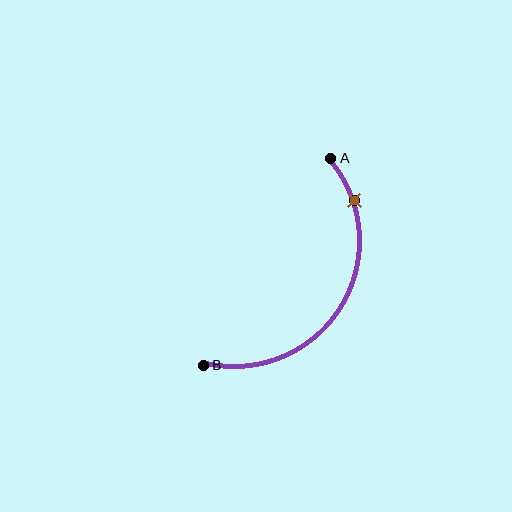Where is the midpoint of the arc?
The arc midpoint is the point on the curve farthest from the straight line joining A and B. It sits to the right of that line.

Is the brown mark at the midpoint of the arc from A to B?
No. The brown mark lies on the arc but is closer to endpoint A. The arc midpoint would be at the point on the curve equidistant along the arc from both A and B.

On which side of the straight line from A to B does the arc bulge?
The arc bulges to the right of the straight line connecting A and B.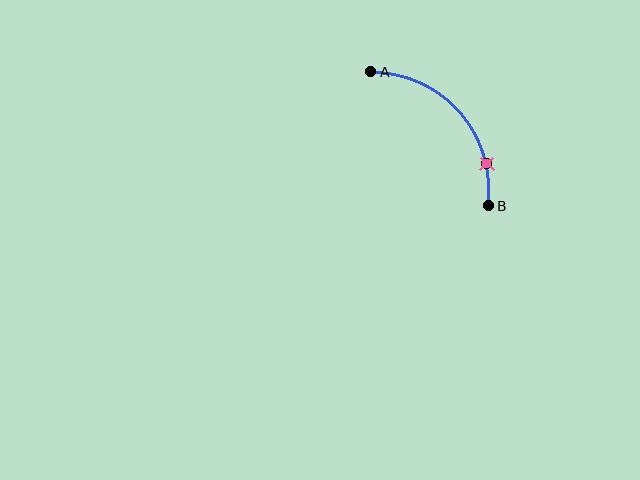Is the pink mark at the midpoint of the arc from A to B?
No. The pink mark lies on the arc but is closer to endpoint B. The arc midpoint would be at the point on the curve equidistant along the arc from both A and B.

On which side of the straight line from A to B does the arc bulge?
The arc bulges above and to the right of the straight line connecting A and B.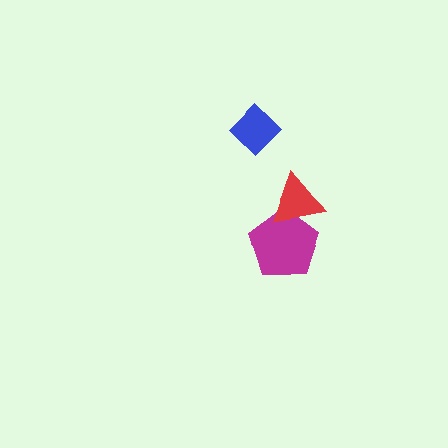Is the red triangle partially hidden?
No, no other shape covers it.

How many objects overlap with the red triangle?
1 object overlaps with the red triangle.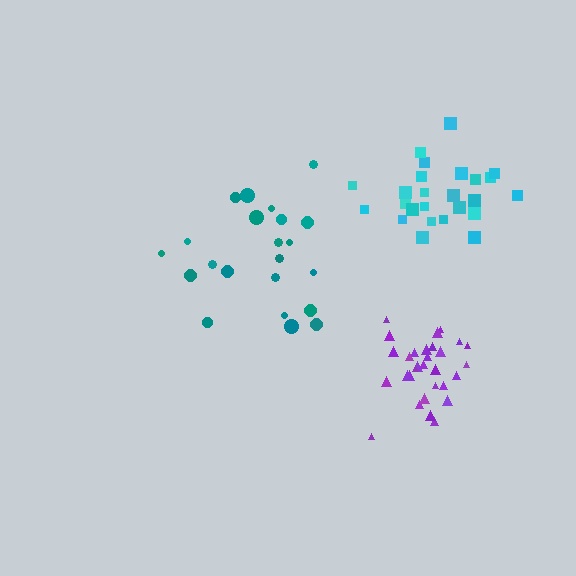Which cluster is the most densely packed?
Purple.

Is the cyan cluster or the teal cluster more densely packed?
Cyan.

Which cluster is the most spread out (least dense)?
Teal.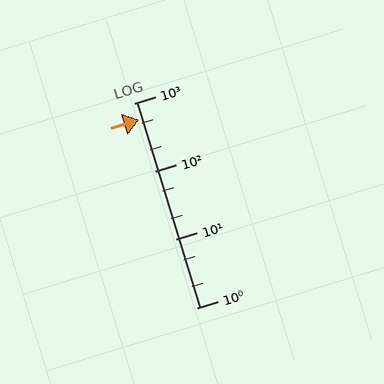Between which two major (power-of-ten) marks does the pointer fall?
The pointer is between 100 and 1000.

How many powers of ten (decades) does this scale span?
The scale spans 3 decades, from 1 to 1000.